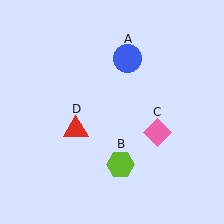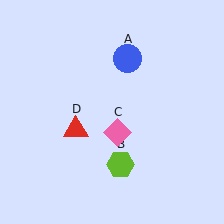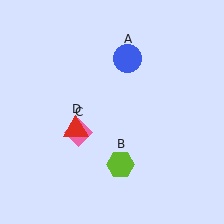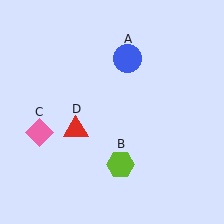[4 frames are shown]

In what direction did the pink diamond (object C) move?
The pink diamond (object C) moved left.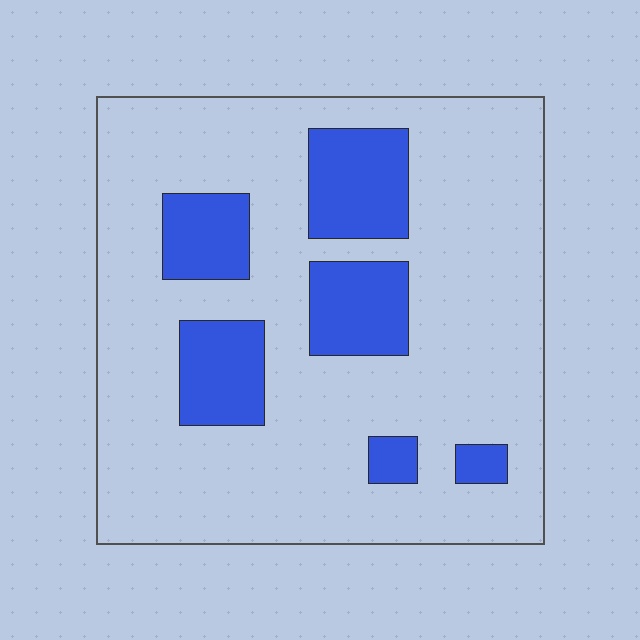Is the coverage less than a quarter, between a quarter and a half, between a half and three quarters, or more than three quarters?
Less than a quarter.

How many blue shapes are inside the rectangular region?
6.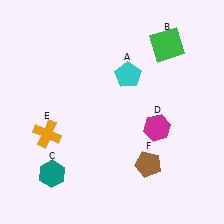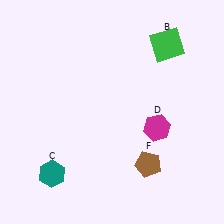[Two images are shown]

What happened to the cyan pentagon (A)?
The cyan pentagon (A) was removed in Image 2. It was in the top-right area of Image 1.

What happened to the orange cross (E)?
The orange cross (E) was removed in Image 2. It was in the bottom-left area of Image 1.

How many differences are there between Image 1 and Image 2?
There are 2 differences between the two images.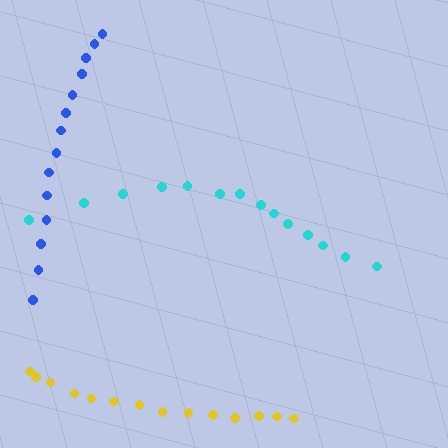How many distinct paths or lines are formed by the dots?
There are 3 distinct paths.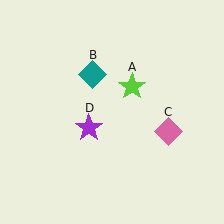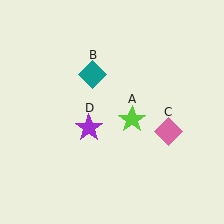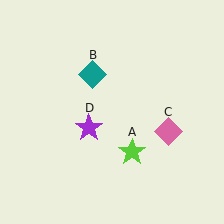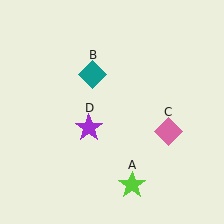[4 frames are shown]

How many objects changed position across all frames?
1 object changed position: lime star (object A).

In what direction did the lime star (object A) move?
The lime star (object A) moved down.